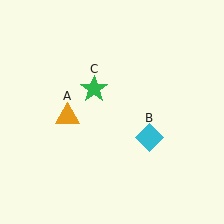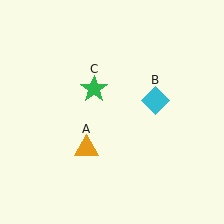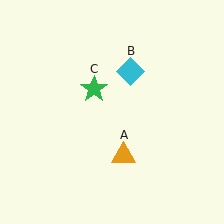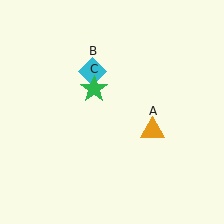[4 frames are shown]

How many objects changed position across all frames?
2 objects changed position: orange triangle (object A), cyan diamond (object B).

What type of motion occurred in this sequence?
The orange triangle (object A), cyan diamond (object B) rotated counterclockwise around the center of the scene.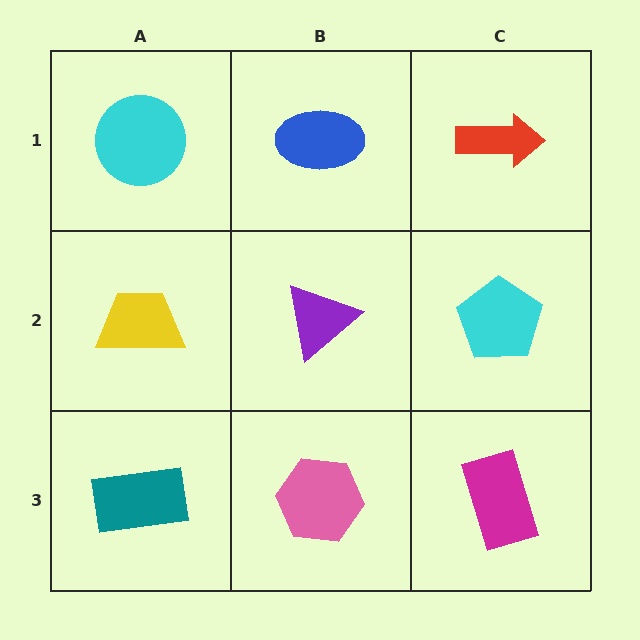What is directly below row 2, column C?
A magenta rectangle.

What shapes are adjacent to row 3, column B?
A purple triangle (row 2, column B), a teal rectangle (row 3, column A), a magenta rectangle (row 3, column C).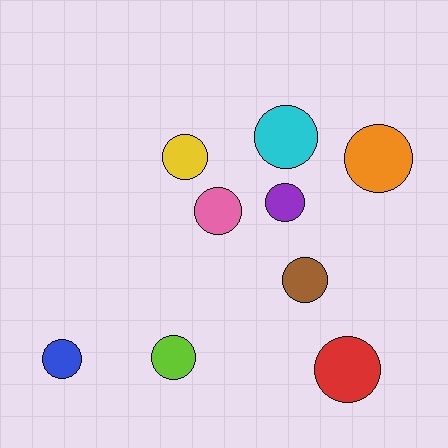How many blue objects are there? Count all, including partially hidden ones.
There is 1 blue object.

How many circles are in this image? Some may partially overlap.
There are 9 circles.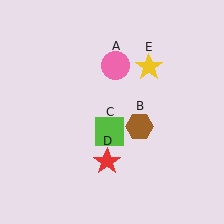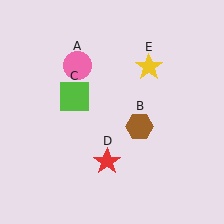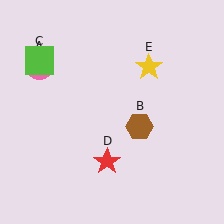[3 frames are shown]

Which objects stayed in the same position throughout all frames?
Brown hexagon (object B) and red star (object D) and yellow star (object E) remained stationary.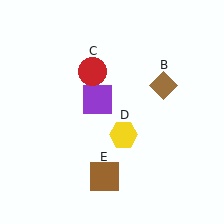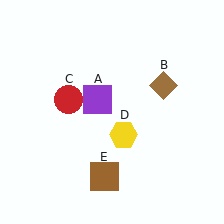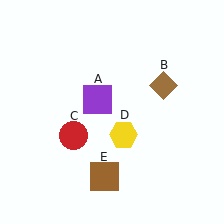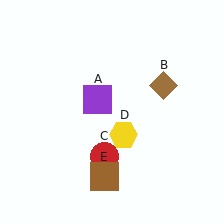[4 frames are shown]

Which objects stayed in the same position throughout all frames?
Purple square (object A) and brown diamond (object B) and yellow hexagon (object D) and brown square (object E) remained stationary.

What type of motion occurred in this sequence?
The red circle (object C) rotated counterclockwise around the center of the scene.